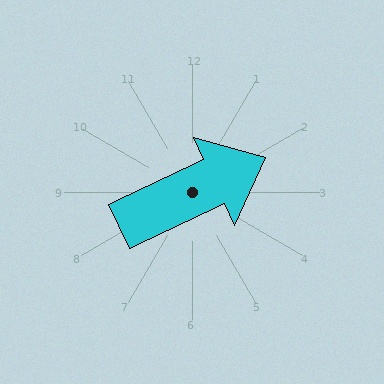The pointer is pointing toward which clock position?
Roughly 2 o'clock.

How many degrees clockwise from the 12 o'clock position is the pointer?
Approximately 65 degrees.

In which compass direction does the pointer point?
Northeast.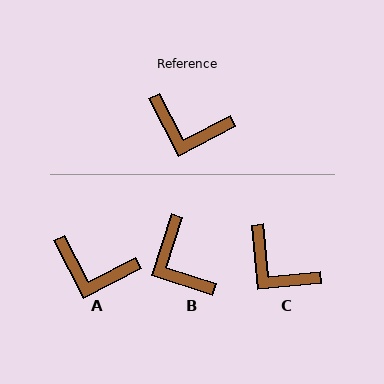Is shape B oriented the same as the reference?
No, it is off by about 45 degrees.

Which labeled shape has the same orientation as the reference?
A.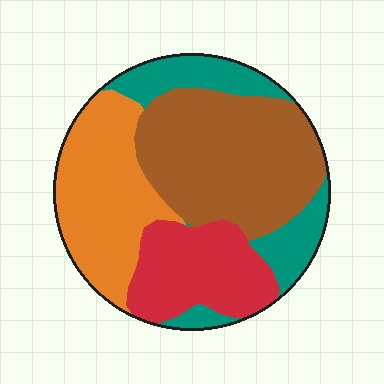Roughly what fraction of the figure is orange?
Orange takes up between a quarter and a half of the figure.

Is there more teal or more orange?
Orange.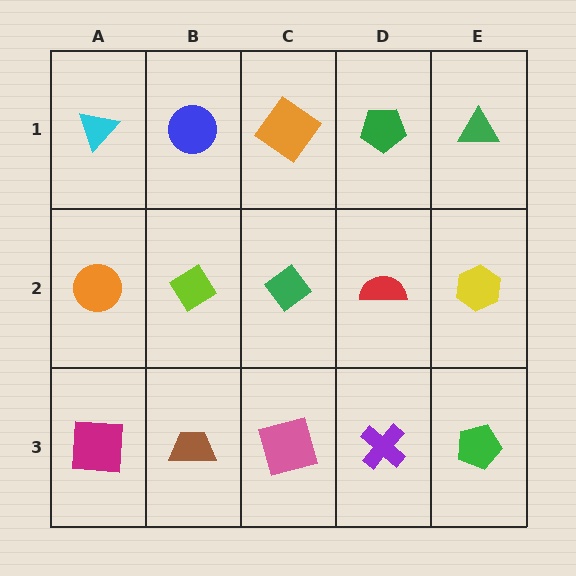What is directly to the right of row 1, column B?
An orange diamond.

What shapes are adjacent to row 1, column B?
A lime diamond (row 2, column B), a cyan triangle (row 1, column A), an orange diamond (row 1, column C).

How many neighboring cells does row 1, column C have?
3.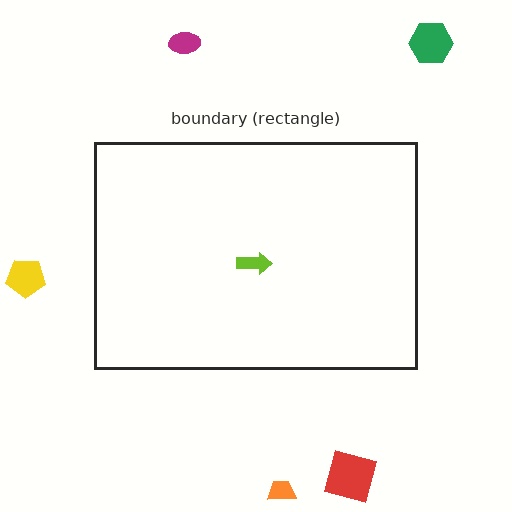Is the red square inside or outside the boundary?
Outside.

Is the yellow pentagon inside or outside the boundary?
Outside.